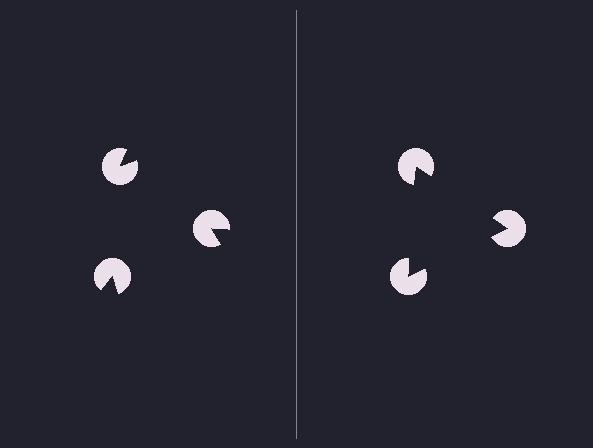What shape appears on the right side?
An illusory triangle.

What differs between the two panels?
The pac-man discs are positioned identically on both sides; only the wedge orientations differ. On the right they align to a triangle; on the left they are misaligned.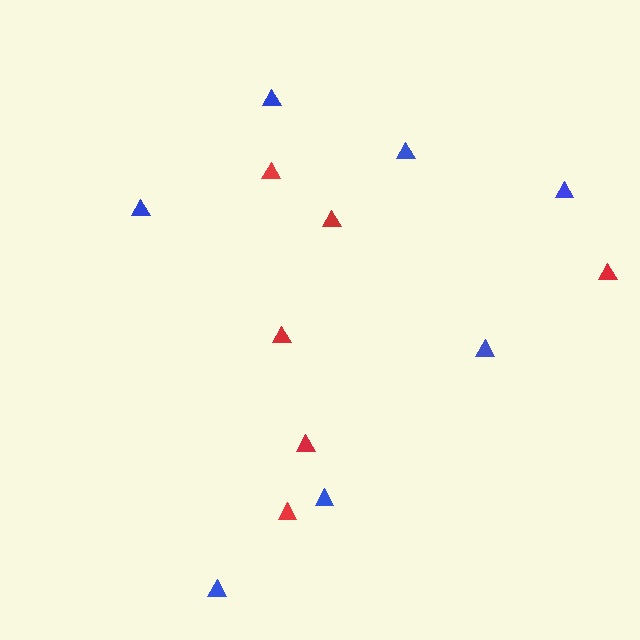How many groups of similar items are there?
There are 2 groups: one group of red triangles (6) and one group of blue triangles (7).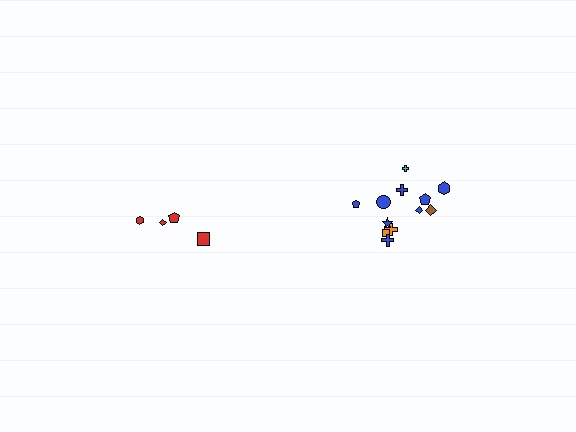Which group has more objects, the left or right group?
The right group.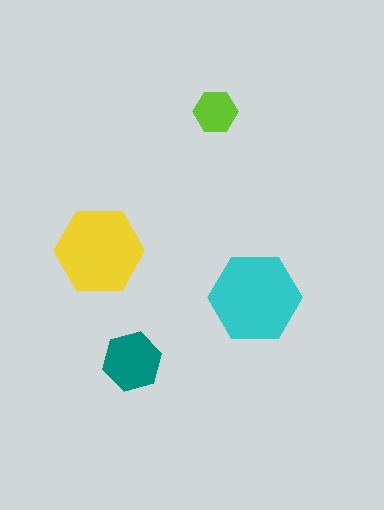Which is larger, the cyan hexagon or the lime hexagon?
The cyan one.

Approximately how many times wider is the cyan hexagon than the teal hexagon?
About 1.5 times wider.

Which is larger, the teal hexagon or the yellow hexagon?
The yellow one.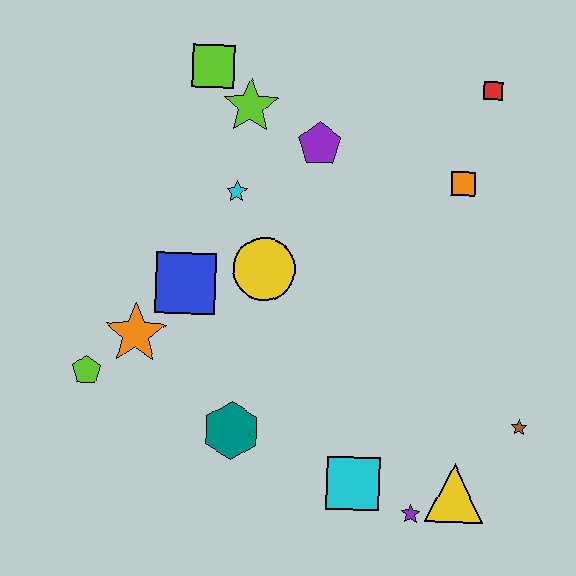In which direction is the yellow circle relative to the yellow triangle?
The yellow circle is above the yellow triangle.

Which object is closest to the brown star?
The yellow triangle is closest to the brown star.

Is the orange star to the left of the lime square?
Yes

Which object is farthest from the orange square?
The lime pentagon is farthest from the orange square.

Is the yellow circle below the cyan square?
No